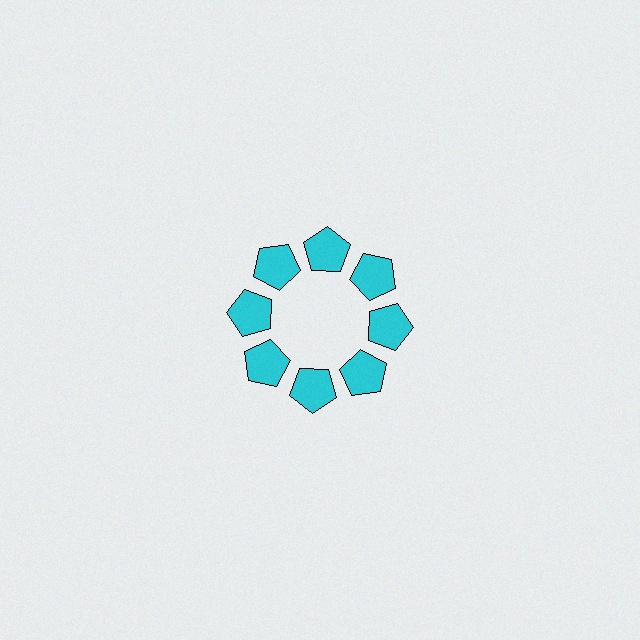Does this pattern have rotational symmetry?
Yes, this pattern has 8-fold rotational symmetry. It looks the same after rotating 45 degrees around the center.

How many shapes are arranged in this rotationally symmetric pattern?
There are 8 shapes, arranged in 8 groups of 1.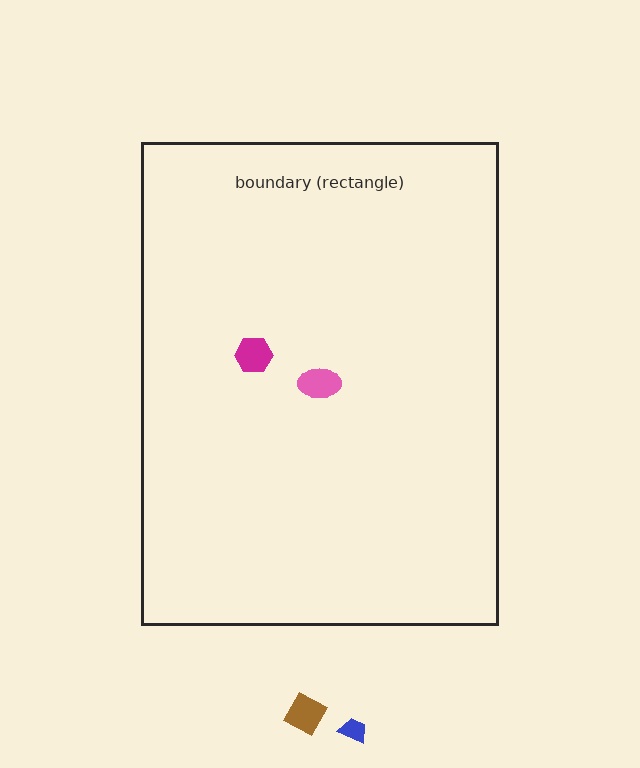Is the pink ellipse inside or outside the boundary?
Inside.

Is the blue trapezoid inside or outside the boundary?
Outside.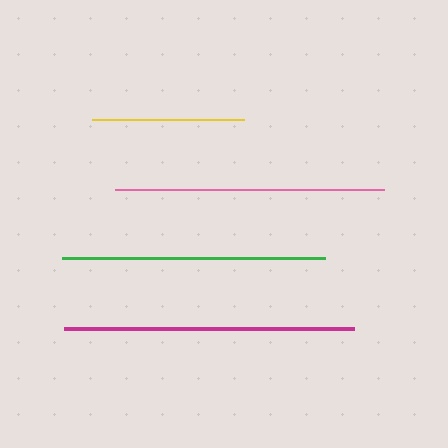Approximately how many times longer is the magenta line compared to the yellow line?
The magenta line is approximately 1.9 times the length of the yellow line.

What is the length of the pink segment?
The pink segment is approximately 268 pixels long.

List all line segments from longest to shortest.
From longest to shortest: magenta, pink, green, yellow.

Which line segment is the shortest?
The yellow line is the shortest at approximately 152 pixels.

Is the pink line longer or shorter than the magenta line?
The magenta line is longer than the pink line.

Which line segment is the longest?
The magenta line is the longest at approximately 290 pixels.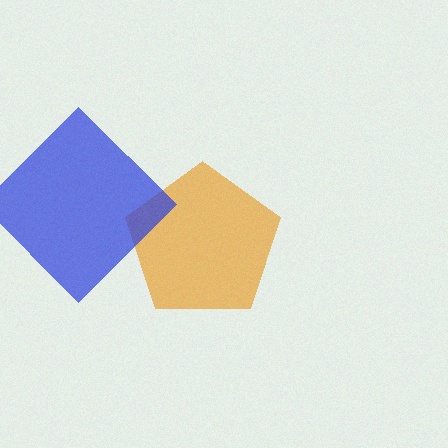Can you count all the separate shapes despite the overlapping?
Yes, there are 2 separate shapes.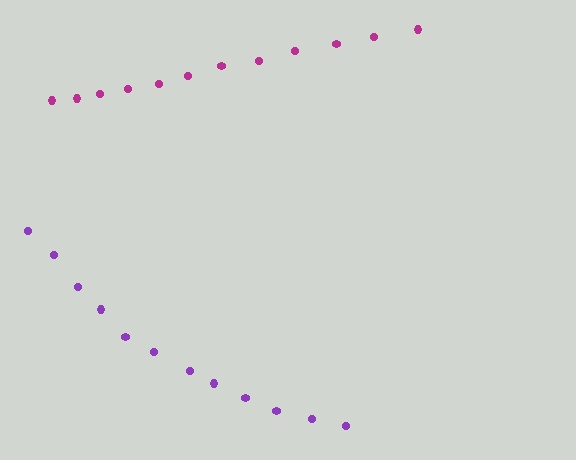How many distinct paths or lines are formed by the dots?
There are 2 distinct paths.